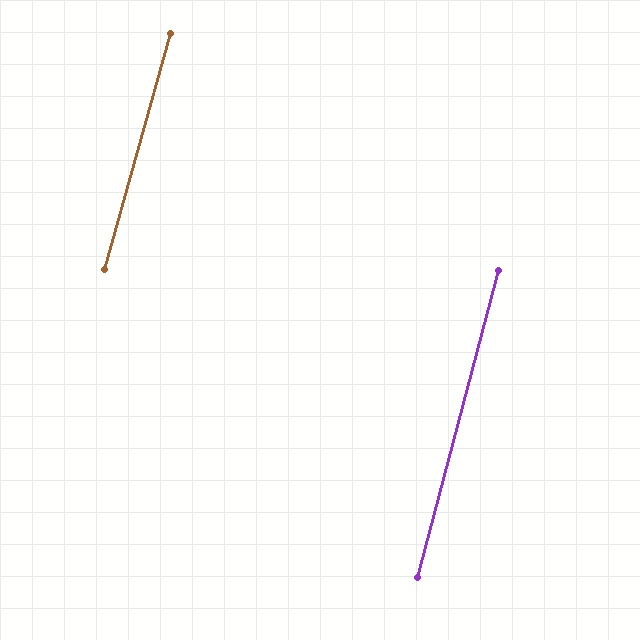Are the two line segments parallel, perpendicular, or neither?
Parallel — their directions differ by only 0.7°.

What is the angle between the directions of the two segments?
Approximately 1 degree.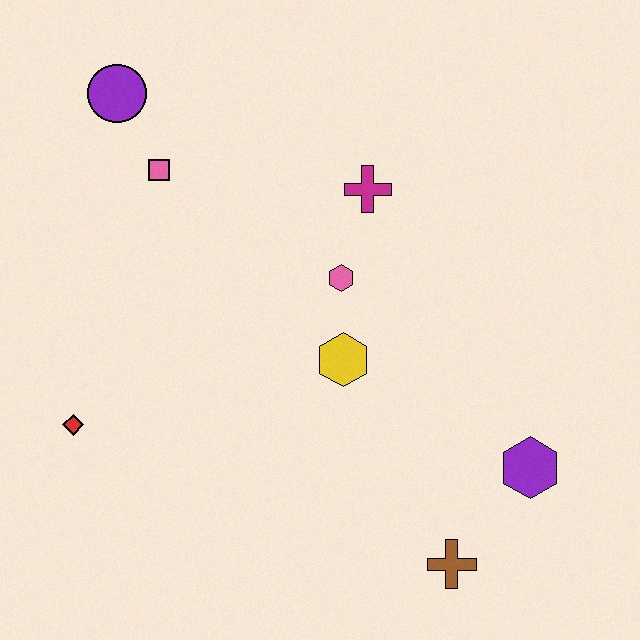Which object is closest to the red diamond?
The pink square is closest to the red diamond.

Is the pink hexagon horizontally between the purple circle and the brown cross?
Yes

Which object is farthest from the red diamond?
The purple hexagon is farthest from the red diamond.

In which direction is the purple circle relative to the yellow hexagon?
The purple circle is above the yellow hexagon.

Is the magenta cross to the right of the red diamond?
Yes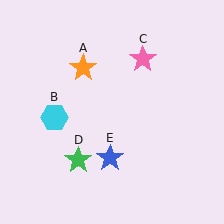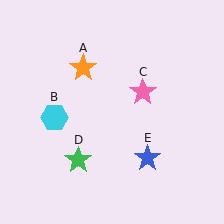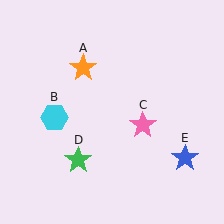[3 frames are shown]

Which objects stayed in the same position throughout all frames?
Orange star (object A) and cyan hexagon (object B) and green star (object D) remained stationary.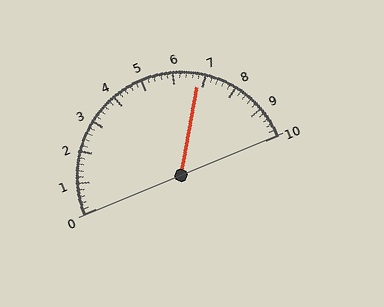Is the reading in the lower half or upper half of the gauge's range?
The reading is in the upper half of the range (0 to 10).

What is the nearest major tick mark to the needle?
The nearest major tick mark is 7.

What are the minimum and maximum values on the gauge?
The gauge ranges from 0 to 10.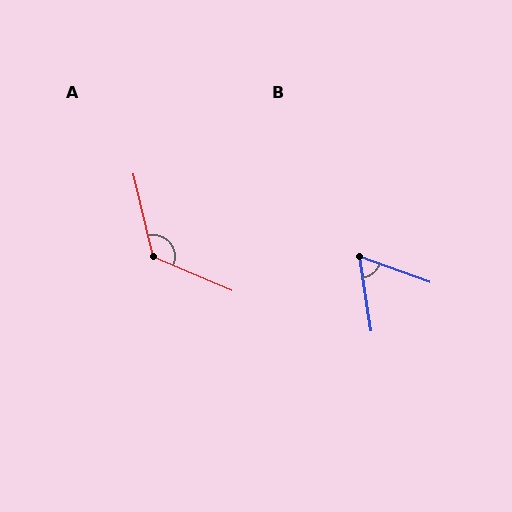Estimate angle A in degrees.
Approximately 126 degrees.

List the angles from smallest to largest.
B (61°), A (126°).